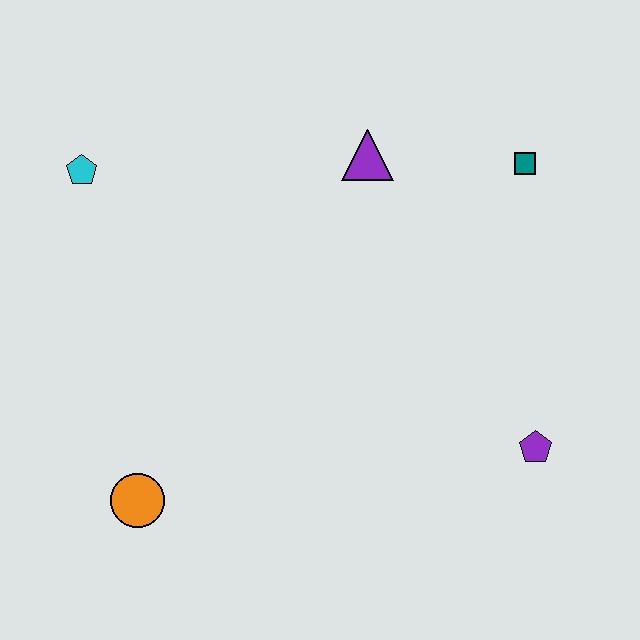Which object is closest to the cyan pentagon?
The purple triangle is closest to the cyan pentagon.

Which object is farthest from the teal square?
The orange circle is farthest from the teal square.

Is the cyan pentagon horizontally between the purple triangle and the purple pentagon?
No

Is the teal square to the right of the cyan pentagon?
Yes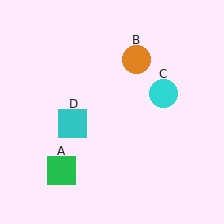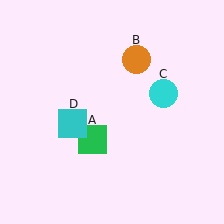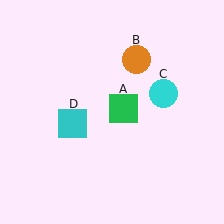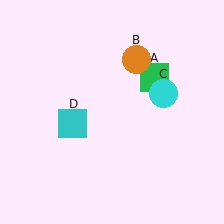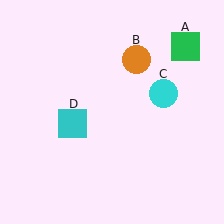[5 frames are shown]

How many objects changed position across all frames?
1 object changed position: green square (object A).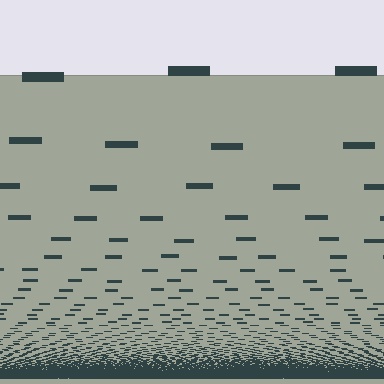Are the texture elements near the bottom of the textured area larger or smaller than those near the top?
Smaller. The gradient is inverted — elements near the bottom are smaller and denser.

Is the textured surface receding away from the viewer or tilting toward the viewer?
The surface appears to tilt toward the viewer. Texture elements get larger and sparser toward the top.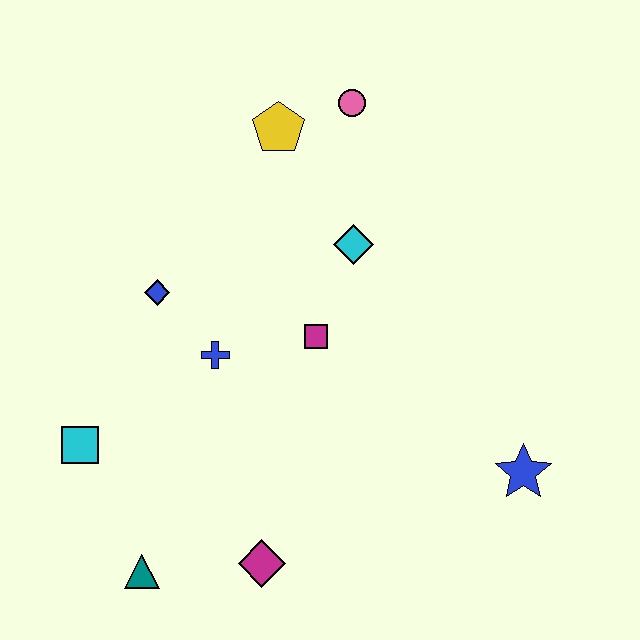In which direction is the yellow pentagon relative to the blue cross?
The yellow pentagon is above the blue cross.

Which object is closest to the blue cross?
The blue diamond is closest to the blue cross.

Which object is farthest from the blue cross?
The blue star is farthest from the blue cross.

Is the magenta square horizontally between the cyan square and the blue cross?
No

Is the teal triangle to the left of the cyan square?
No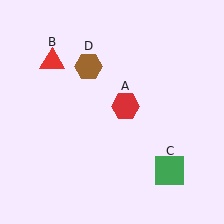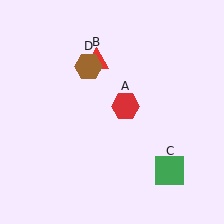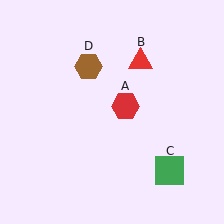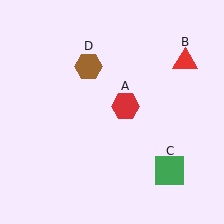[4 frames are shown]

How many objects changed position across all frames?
1 object changed position: red triangle (object B).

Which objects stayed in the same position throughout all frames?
Red hexagon (object A) and green square (object C) and brown hexagon (object D) remained stationary.